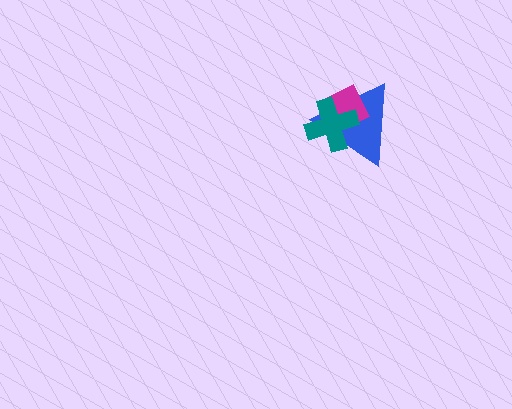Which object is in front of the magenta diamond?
The teal cross is in front of the magenta diamond.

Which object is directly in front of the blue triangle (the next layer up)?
The magenta diamond is directly in front of the blue triangle.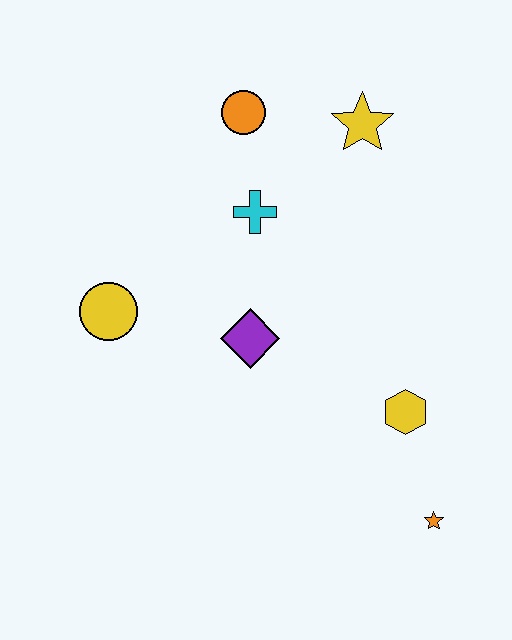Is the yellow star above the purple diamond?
Yes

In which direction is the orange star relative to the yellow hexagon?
The orange star is below the yellow hexagon.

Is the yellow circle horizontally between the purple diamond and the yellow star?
No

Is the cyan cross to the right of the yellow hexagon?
No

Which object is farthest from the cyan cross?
The orange star is farthest from the cyan cross.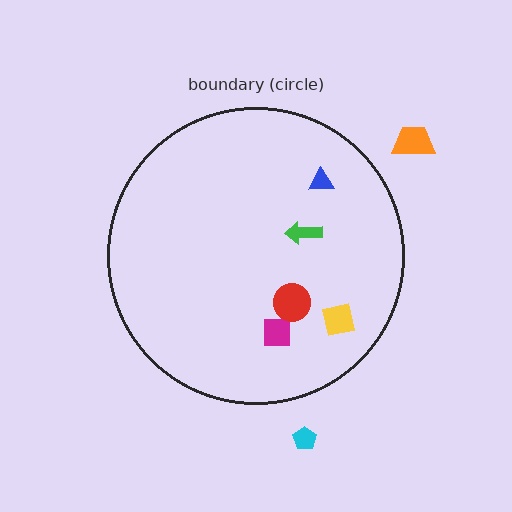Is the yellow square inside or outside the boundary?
Inside.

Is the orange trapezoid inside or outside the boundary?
Outside.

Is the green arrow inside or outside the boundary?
Inside.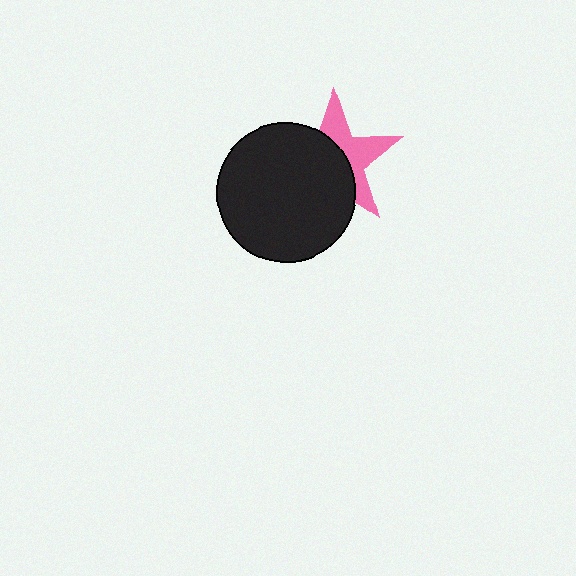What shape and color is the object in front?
The object in front is a black circle.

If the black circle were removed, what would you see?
You would see the complete pink star.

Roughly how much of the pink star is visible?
A small part of it is visible (roughly 44%).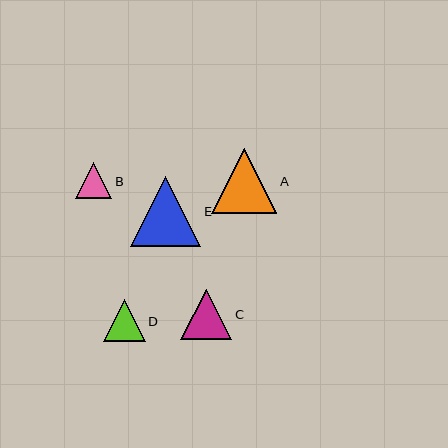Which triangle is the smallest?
Triangle B is the smallest with a size of approximately 36 pixels.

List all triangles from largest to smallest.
From largest to smallest: E, A, C, D, B.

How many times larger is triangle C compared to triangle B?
Triangle C is approximately 1.4 times the size of triangle B.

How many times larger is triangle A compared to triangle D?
Triangle A is approximately 1.5 times the size of triangle D.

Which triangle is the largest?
Triangle E is the largest with a size of approximately 71 pixels.